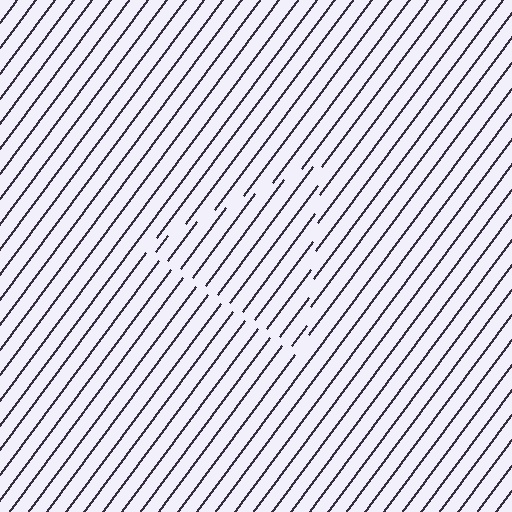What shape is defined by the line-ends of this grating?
An illusory triangle. The interior of the shape contains the same grating, shifted by half a period — the contour is defined by the phase discontinuity where line-ends from the inner and outer gratings abut.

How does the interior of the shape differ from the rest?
The interior of the shape contains the same grating, shifted by half a period — the contour is defined by the phase discontinuity where line-ends from the inner and outer gratings abut.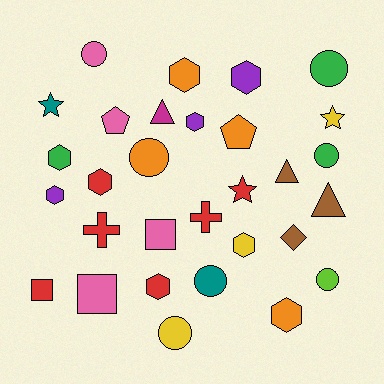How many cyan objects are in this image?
There are no cyan objects.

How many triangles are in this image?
There are 3 triangles.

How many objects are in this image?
There are 30 objects.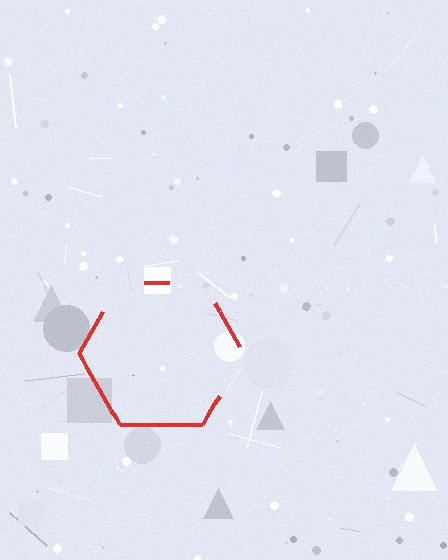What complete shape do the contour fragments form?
The contour fragments form a hexagon.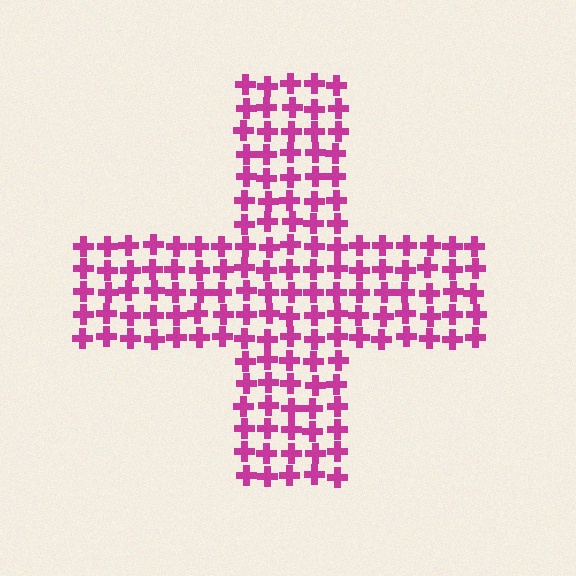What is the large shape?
The large shape is a cross.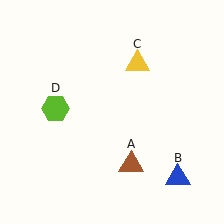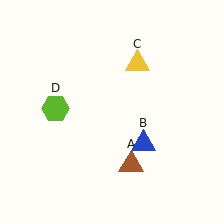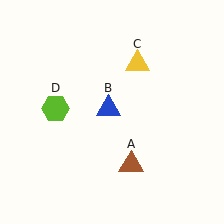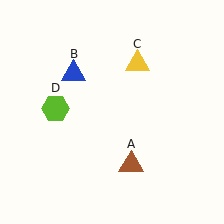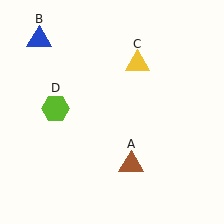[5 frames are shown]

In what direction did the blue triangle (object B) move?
The blue triangle (object B) moved up and to the left.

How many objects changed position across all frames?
1 object changed position: blue triangle (object B).